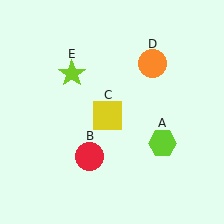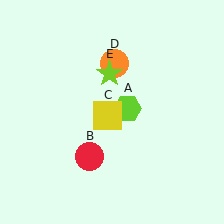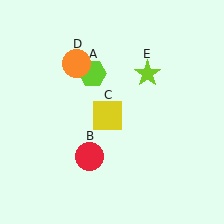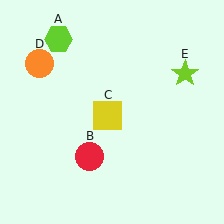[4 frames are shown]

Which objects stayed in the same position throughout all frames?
Red circle (object B) and yellow square (object C) remained stationary.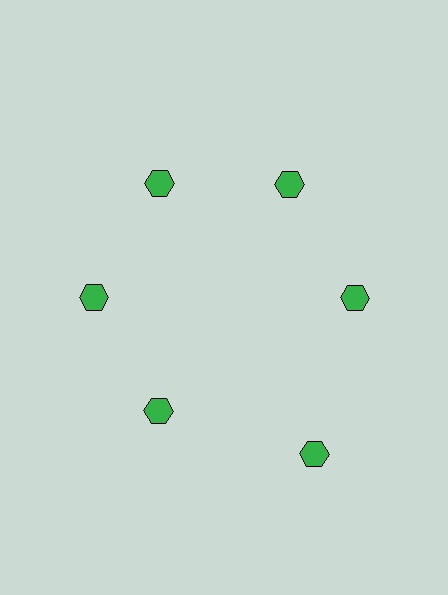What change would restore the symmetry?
The symmetry would be restored by moving it inward, back onto the ring so that all 6 hexagons sit at equal angles and equal distance from the center.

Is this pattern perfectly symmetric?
No. The 6 green hexagons are arranged in a ring, but one element near the 5 o'clock position is pushed outward from the center, breaking the 6-fold rotational symmetry.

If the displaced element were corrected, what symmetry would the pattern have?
It would have 6-fold rotational symmetry — the pattern would map onto itself every 60 degrees.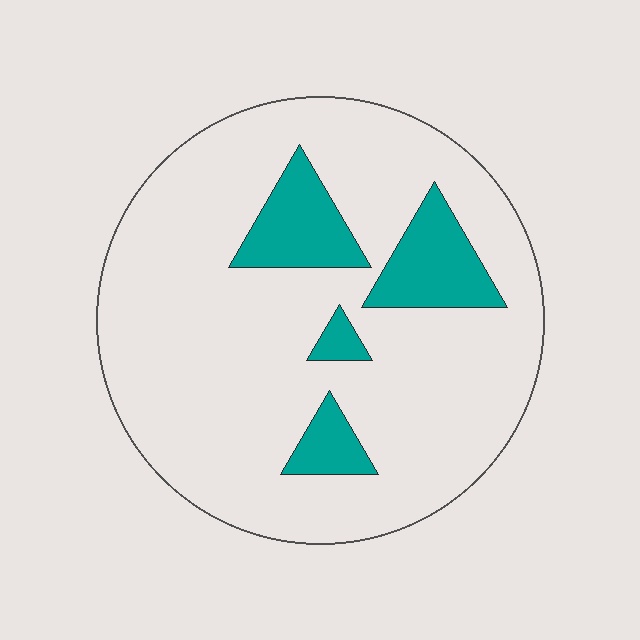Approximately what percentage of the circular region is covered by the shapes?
Approximately 15%.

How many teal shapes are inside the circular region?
4.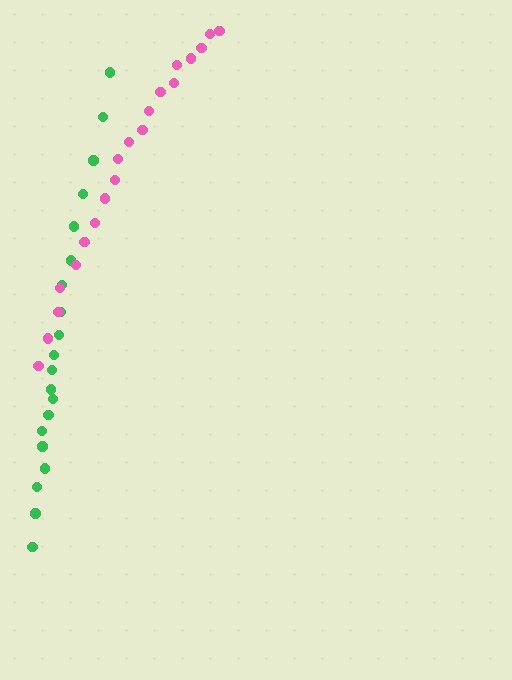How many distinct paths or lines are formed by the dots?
There are 2 distinct paths.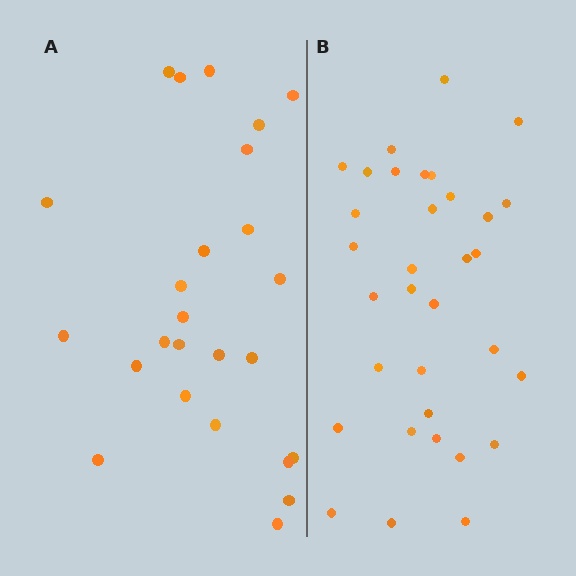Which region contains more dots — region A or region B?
Region B (the right region) has more dots.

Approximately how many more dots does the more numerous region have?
Region B has roughly 8 or so more dots than region A.